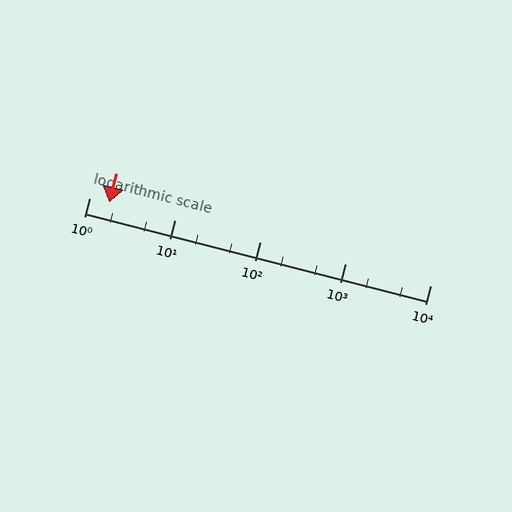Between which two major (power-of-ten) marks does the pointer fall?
The pointer is between 1 and 10.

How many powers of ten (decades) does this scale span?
The scale spans 4 decades, from 1 to 10000.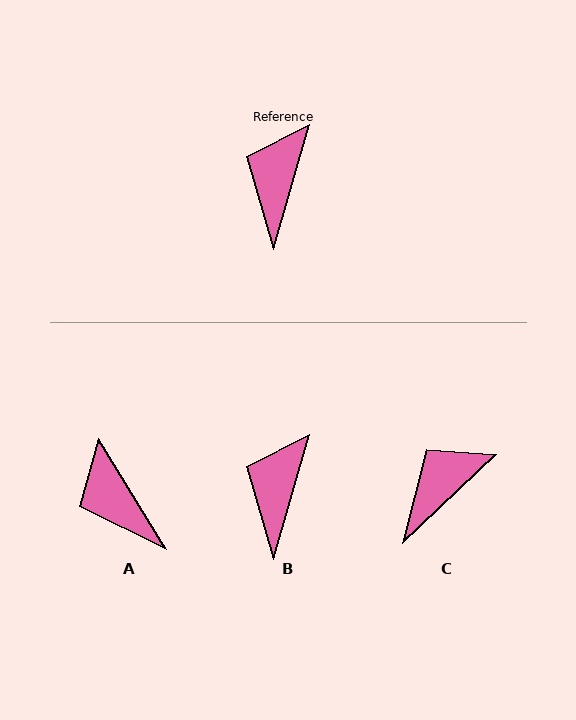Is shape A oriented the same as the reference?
No, it is off by about 48 degrees.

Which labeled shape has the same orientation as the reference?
B.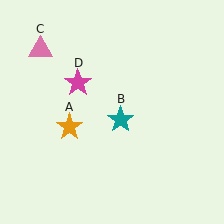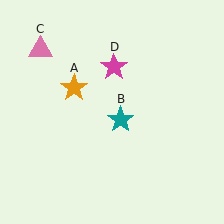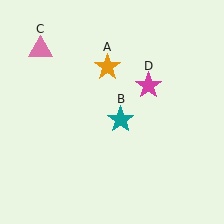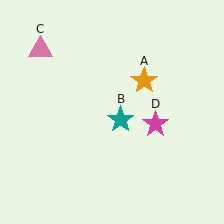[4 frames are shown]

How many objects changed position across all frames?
2 objects changed position: orange star (object A), magenta star (object D).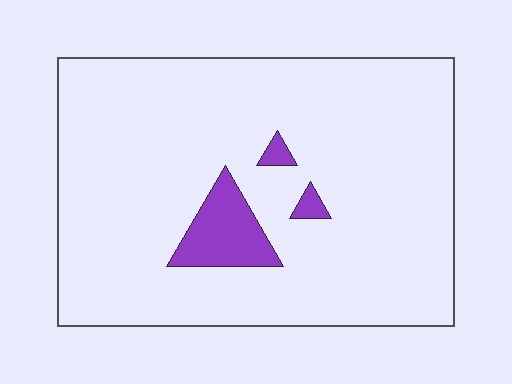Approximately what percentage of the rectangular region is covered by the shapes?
Approximately 5%.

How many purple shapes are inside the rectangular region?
3.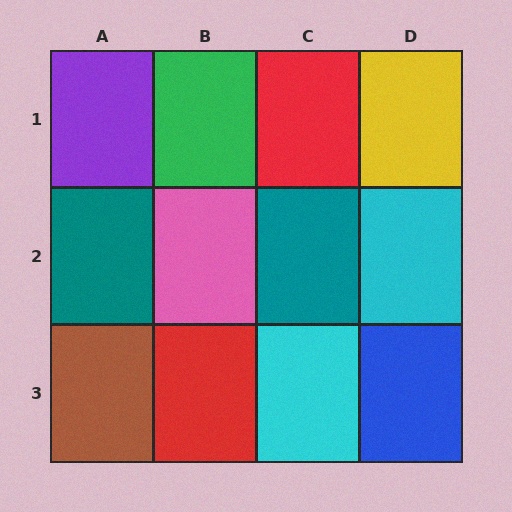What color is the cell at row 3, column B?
Red.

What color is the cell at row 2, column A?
Teal.